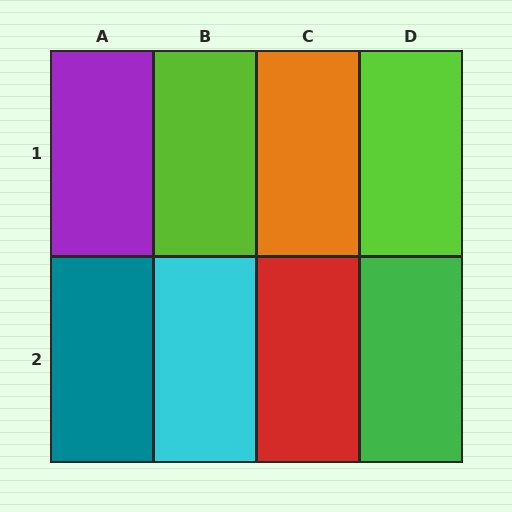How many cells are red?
1 cell is red.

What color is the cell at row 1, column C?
Orange.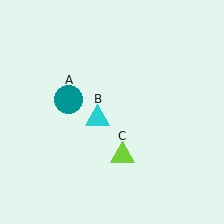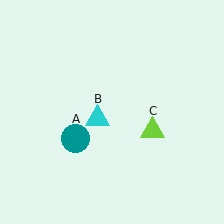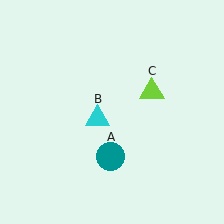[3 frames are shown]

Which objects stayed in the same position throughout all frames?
Cyan triangle (object B) remained stationary.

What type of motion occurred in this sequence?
The teal circle (object A), lime triangle (object C) rotated counterclockwise around the center of the scene.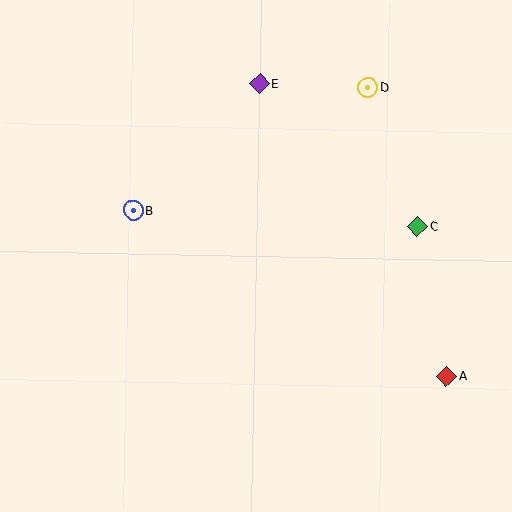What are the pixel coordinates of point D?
Point D is at (368, 88).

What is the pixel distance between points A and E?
The distance between A and E is 347 pixels.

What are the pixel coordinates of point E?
Point E is at (260, 84).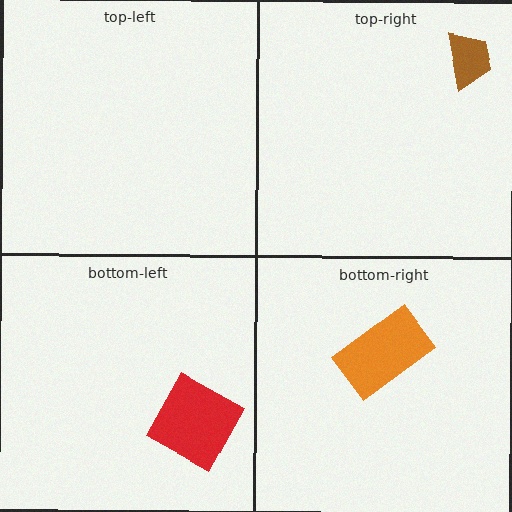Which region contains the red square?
The bottom-left region.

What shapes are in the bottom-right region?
The orange rectangle.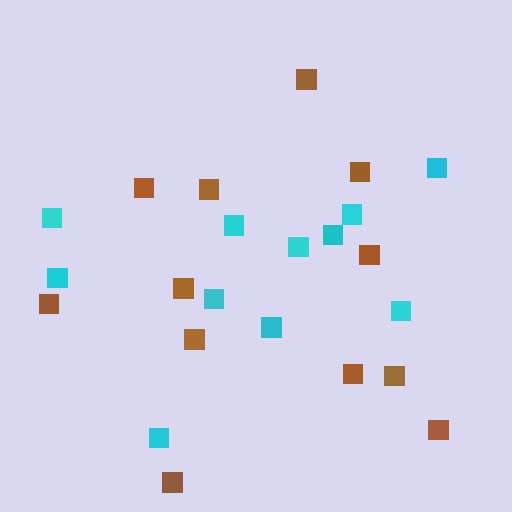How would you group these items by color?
There are 2 groups: one group of brown squares (12) and one group of cyan squares (11).